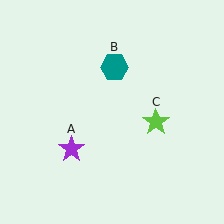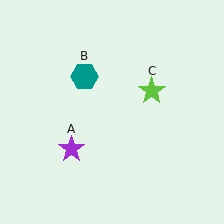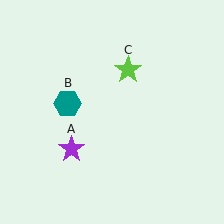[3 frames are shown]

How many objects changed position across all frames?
2 objects changed position: teal hexagon (object B), lime star (object C).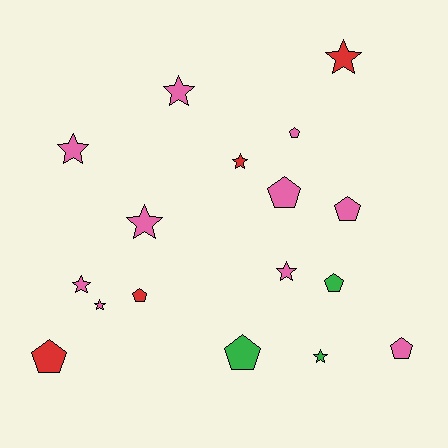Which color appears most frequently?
Pink, with 10 objects.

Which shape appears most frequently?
Star, with 9 objects.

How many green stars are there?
There is 1 green star.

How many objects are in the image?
There are 17 objects.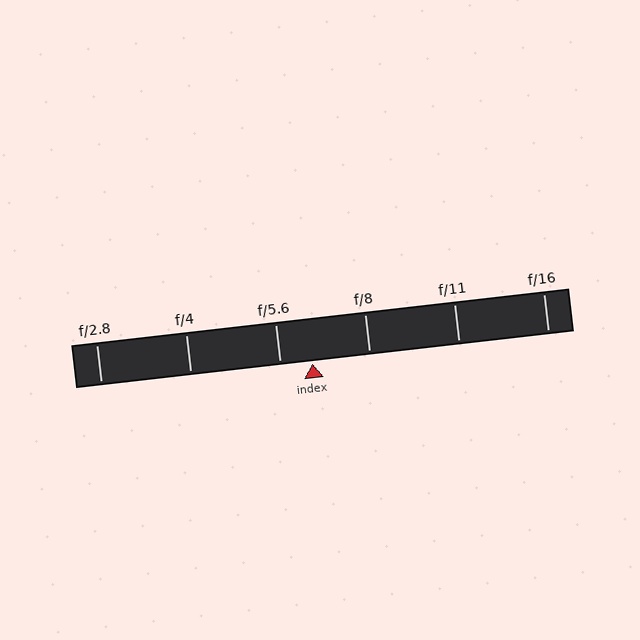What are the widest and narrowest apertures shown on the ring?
The widest aperture shown is f/2.8 and the narrowest is f/16.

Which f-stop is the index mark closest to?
The index mark is closest to f/5.6.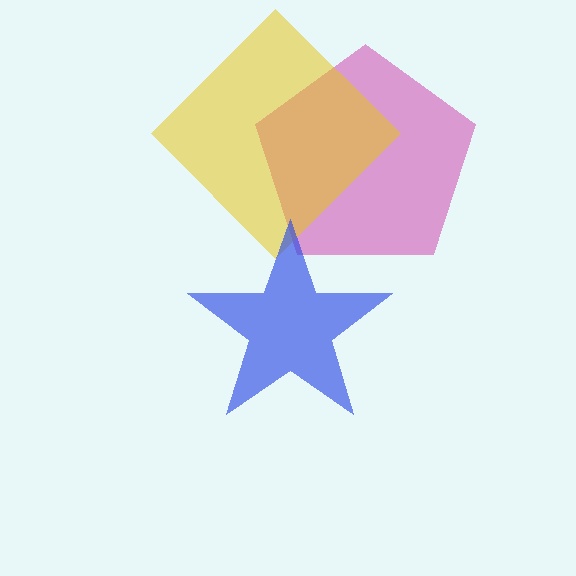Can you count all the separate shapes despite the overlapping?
Yes, there are 3 separate shapes.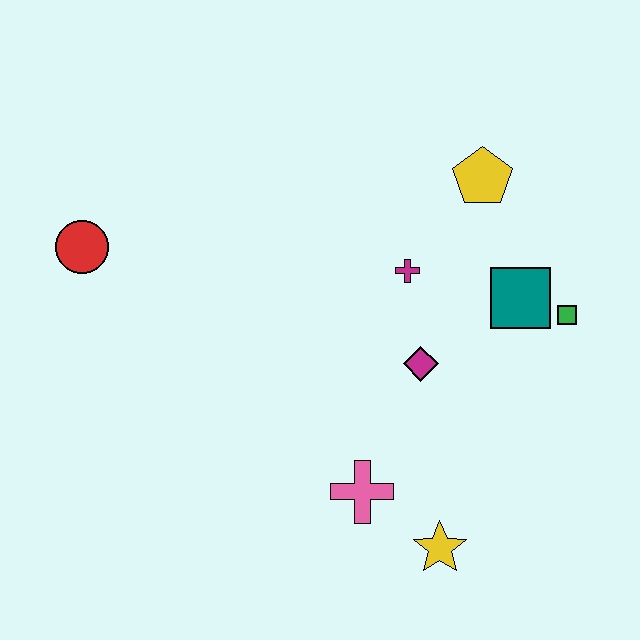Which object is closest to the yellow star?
The pink cross is closest to the yellow star.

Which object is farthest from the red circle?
The green square is farthest from the red circle.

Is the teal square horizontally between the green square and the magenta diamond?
Yes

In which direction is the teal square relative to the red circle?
The teal square is to the right of the red circle.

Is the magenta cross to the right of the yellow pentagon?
No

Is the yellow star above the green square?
No